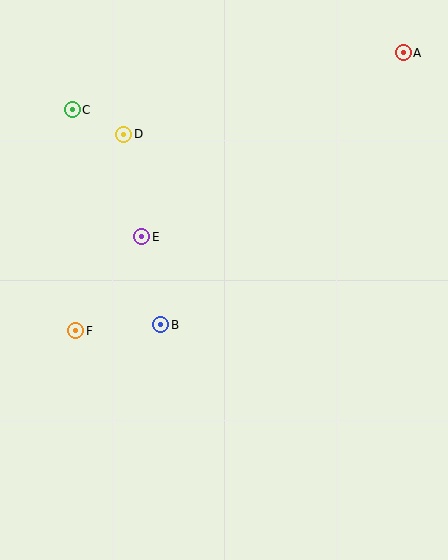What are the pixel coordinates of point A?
Point A is at (403, 53).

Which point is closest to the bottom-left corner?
Point F is closest to the bottom-left corner.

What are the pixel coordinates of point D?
Point D is at (124, 134).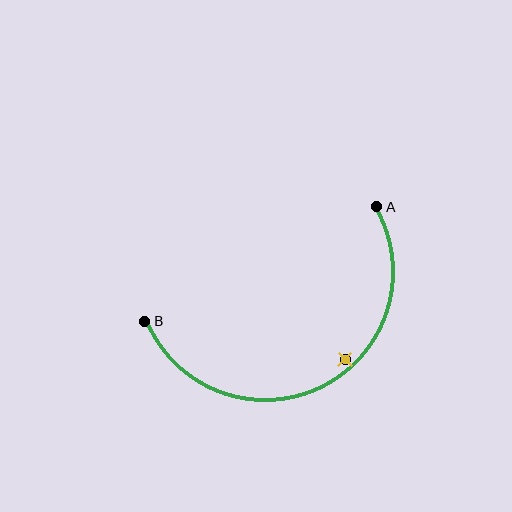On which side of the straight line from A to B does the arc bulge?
The arc bulges below the straight line connecting A and B.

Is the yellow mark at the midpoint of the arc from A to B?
No — the yellow mark does not lie on the arc at all. It sits slightly inside the curve.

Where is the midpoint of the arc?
The arc midpoint is the point on the curve farthest from the straight line joining A and B. It sits below that line.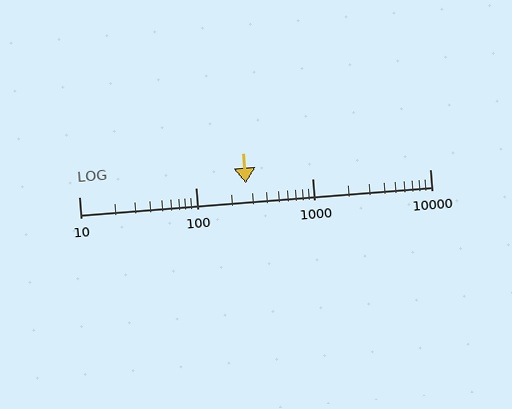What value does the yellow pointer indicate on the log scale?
The pointer indicates approximately 270.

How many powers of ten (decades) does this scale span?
The scale spans 3 decades, from 10 to 10000.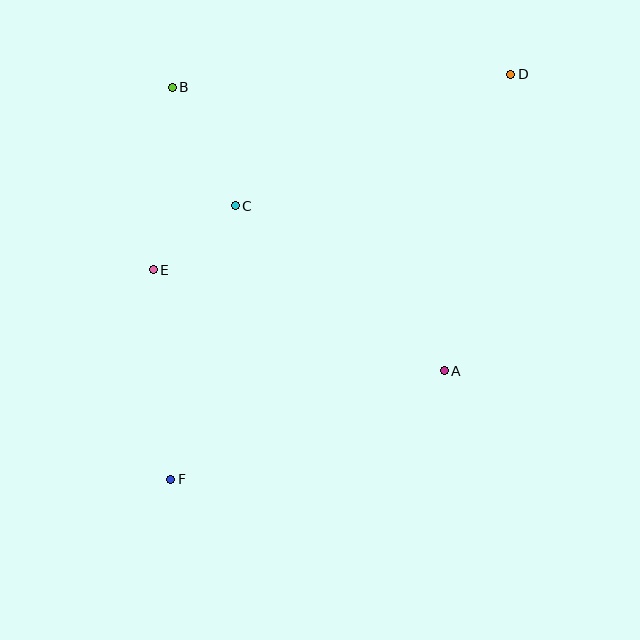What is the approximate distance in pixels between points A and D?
The distance between A and D is approximately 304 pixels.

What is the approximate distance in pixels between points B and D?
The distance between B and D is approximately 339 pixels.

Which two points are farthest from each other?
Points D and F are farthest from each other.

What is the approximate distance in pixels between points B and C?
The distance between B and C is approximately 134 pixels.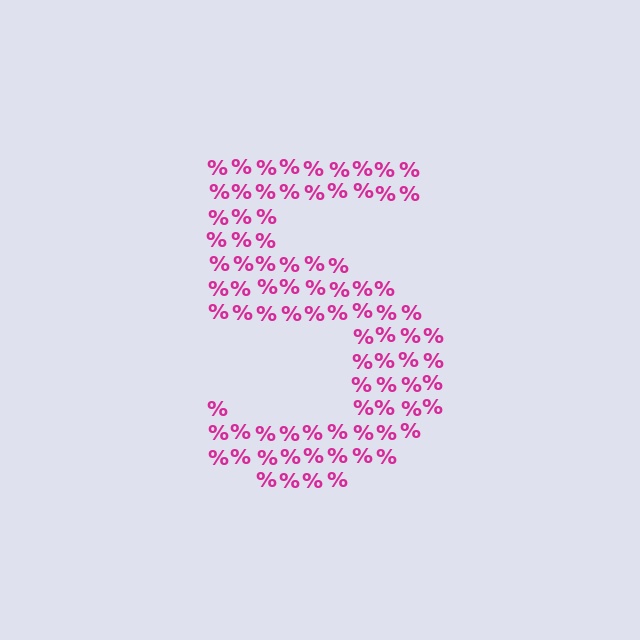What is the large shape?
The large shape is the digit 5.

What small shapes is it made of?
It is made of small percent signs.